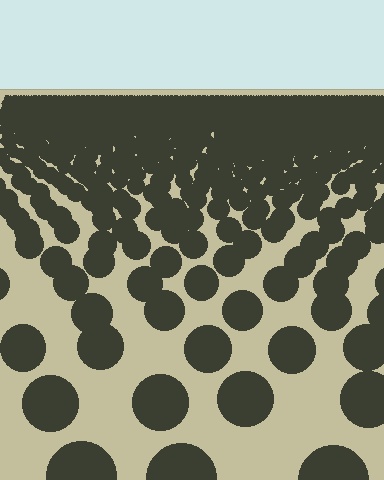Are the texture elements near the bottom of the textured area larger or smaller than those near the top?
Larger. Near the bottom, elements are closer to the viewer and appear at a bigger on-screen size.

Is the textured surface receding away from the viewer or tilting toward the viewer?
The surface is receding away from the viewer. Texture elements get smaller and denser toward the top.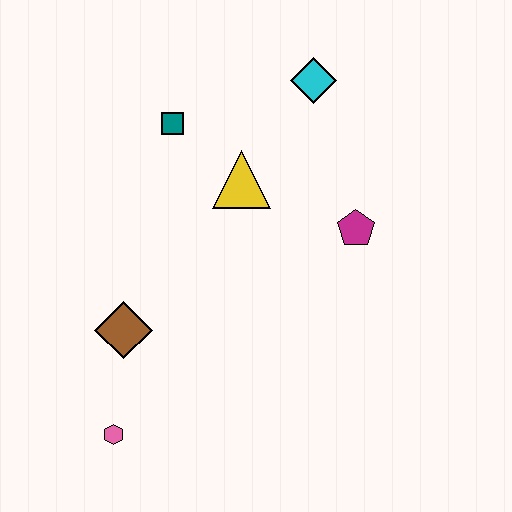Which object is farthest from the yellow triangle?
The pink hexagon is farthest from the yellow triangle.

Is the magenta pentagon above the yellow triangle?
No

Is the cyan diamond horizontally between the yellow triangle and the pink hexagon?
No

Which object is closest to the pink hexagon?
The brown diamond is closest to the pink hexagon.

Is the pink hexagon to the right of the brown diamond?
No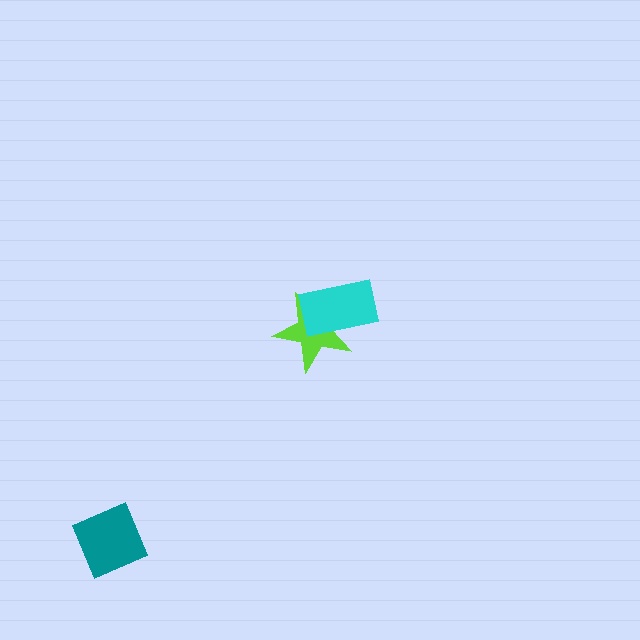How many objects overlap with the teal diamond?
0 objects overlap with the teal diamond.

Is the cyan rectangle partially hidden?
No, no other shape covers it.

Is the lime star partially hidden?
Yes, it is partially covered by another shape.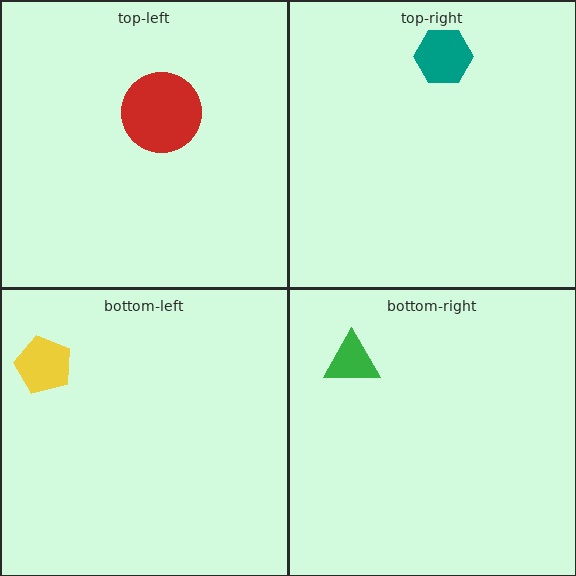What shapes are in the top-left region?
The red circle.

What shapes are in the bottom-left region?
The yellow pentagon.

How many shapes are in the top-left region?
1.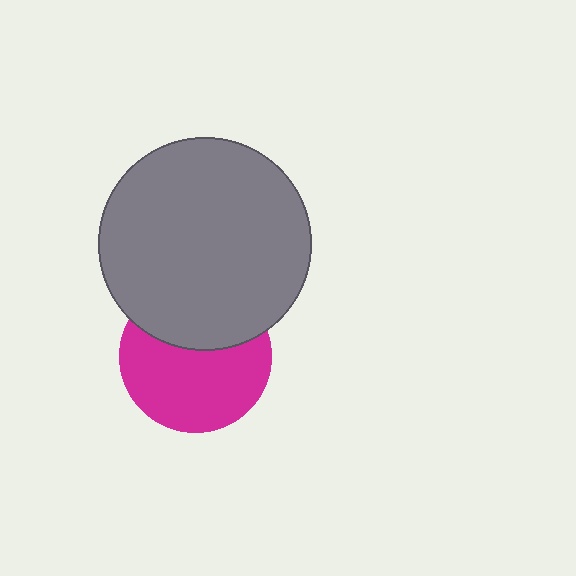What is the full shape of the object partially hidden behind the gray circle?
The partially hidden object is a magenta circle.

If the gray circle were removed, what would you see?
You would see the complete magenta circle.